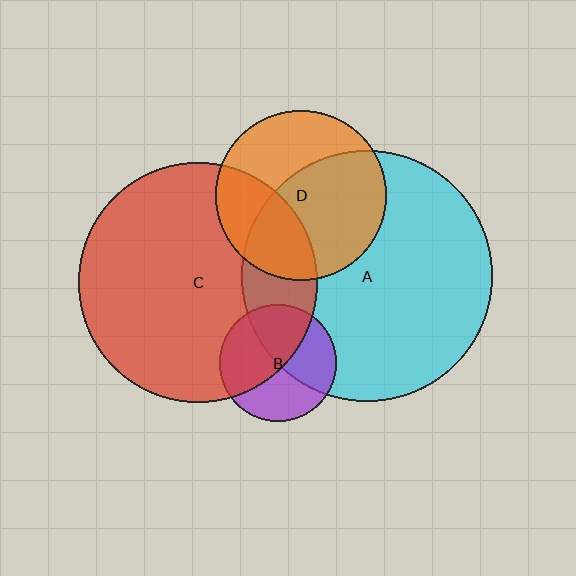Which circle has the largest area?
Circle A (cyan).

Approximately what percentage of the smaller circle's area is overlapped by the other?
Approximately 45%.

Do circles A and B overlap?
Yes.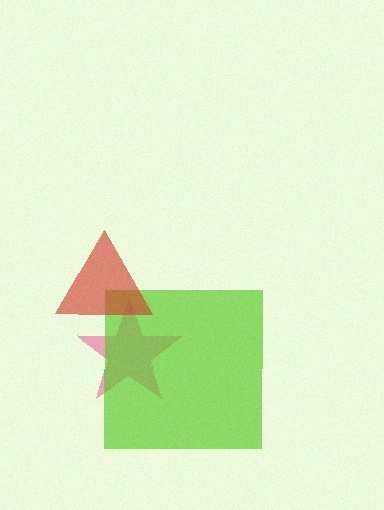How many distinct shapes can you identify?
There are 3 distinct shapes: a pink star, a lime square, a red triangle.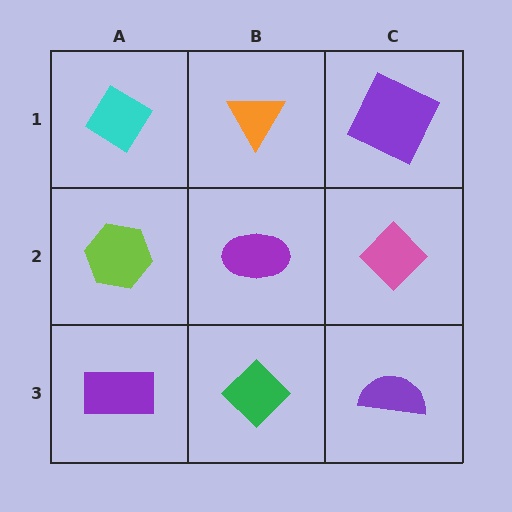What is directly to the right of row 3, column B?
A purple semicircle.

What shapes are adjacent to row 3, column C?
A pink diamond (row 2, column C), a green diamond (row 3, column B).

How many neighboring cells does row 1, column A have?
2.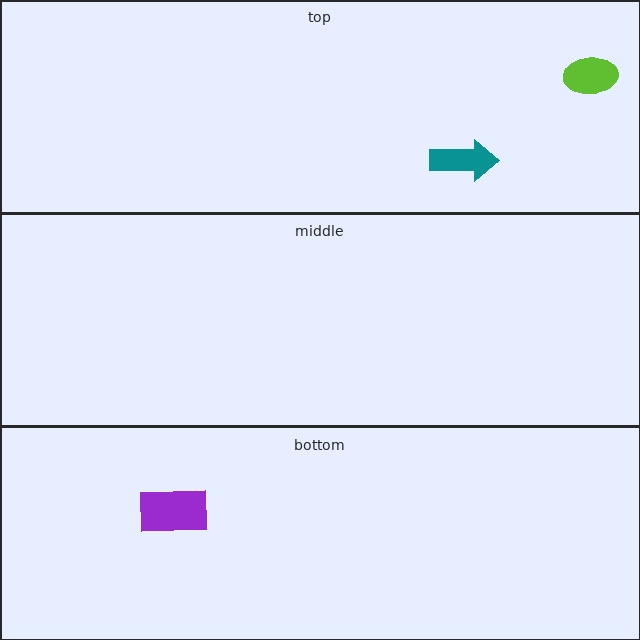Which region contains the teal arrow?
The top region.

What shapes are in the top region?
The teal arrow, the lime ellipse.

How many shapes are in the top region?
2.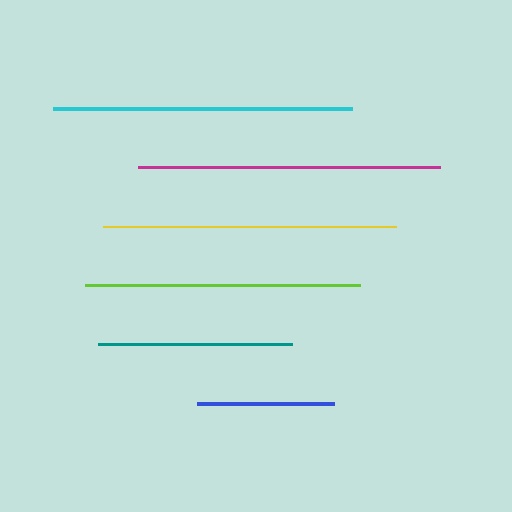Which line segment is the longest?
The magenta line is the longest at approximately 302 pixels.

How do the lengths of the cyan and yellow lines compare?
The cyan and yellow lines are approximately the same length.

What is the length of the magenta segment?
The magenta segment is approximately 302 pixels long.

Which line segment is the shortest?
The blue line is the shortest at approximately 137 pixels.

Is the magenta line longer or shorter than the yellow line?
The magenta line is longer than the yellow line.